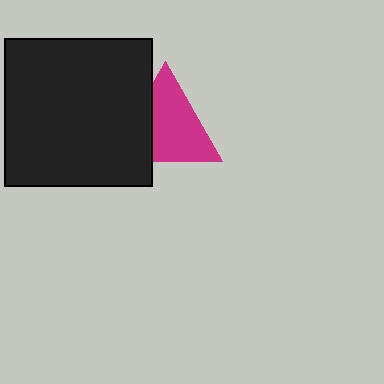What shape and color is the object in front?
The object in front is a black square.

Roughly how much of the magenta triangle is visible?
Most of it is visible (roughly 68%).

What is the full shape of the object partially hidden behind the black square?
The partially hidden object is a magenta triangle.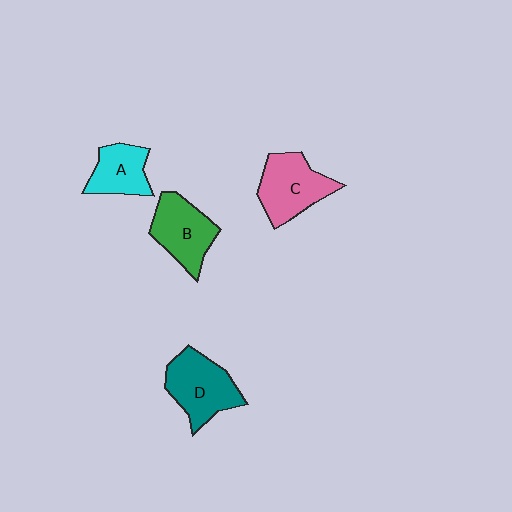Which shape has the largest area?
Shape D (teal).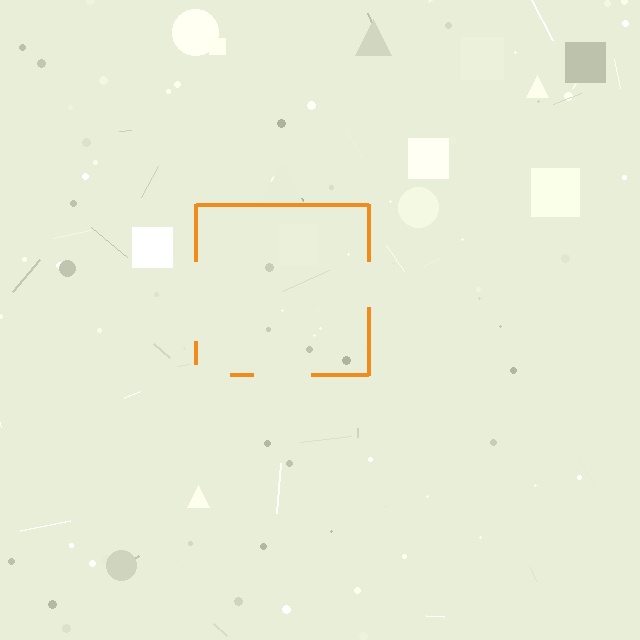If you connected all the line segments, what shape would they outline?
They would outline a square.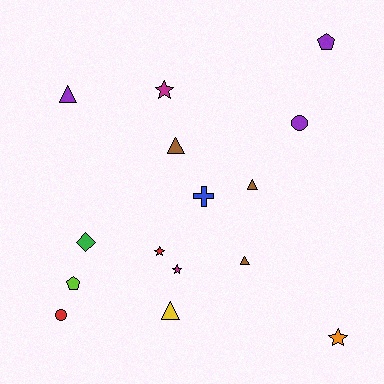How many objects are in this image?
There are 15 objects.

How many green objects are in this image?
There is 1 green object.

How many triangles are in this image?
There are 5 triangles.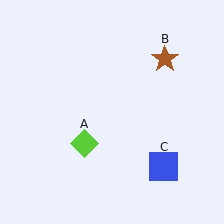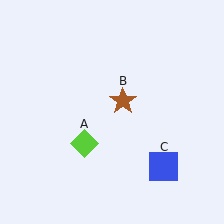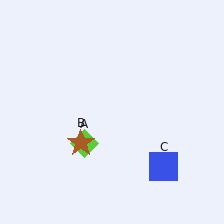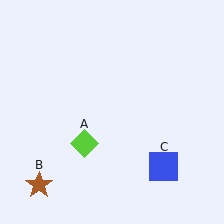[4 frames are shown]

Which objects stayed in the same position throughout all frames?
Lime diamond (object A) and blue square (object C) remained stationary.